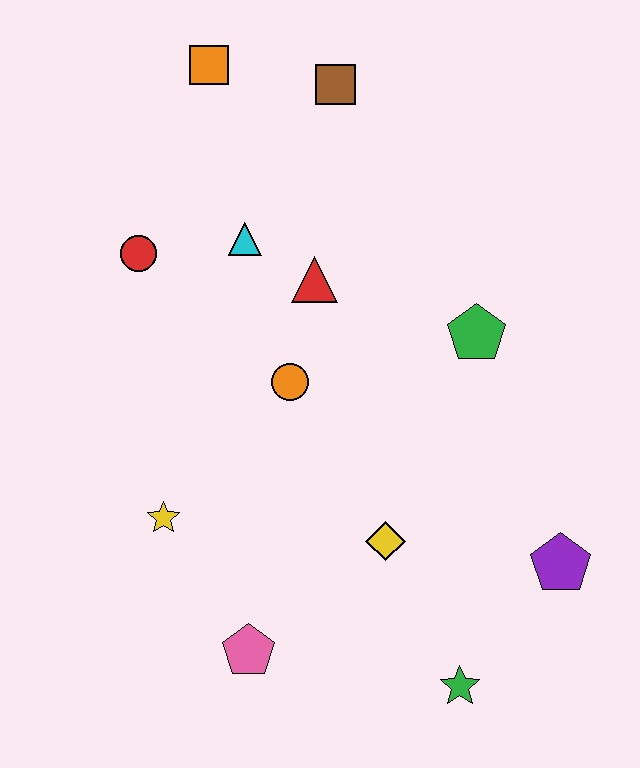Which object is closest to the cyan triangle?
The red triangle is closest to the cyan triangle.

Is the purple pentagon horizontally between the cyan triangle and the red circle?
No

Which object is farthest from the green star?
The orange square is farthest from the green star.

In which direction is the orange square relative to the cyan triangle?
The orange square is above the cyan triangle.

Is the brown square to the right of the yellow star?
Yes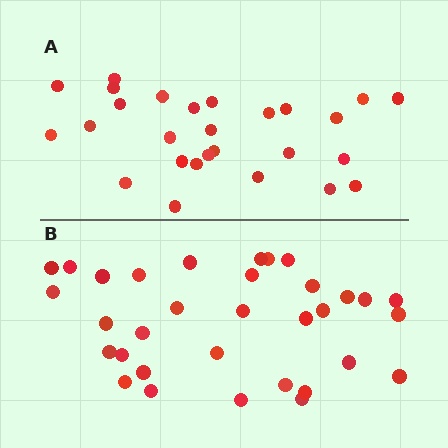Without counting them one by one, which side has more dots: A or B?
Region B (the bottom region) has more dots.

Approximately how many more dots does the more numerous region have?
Region B has about 6 more dots than region A.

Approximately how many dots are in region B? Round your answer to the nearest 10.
About 30 dots. (The exact count is 33, which rounds to 30.)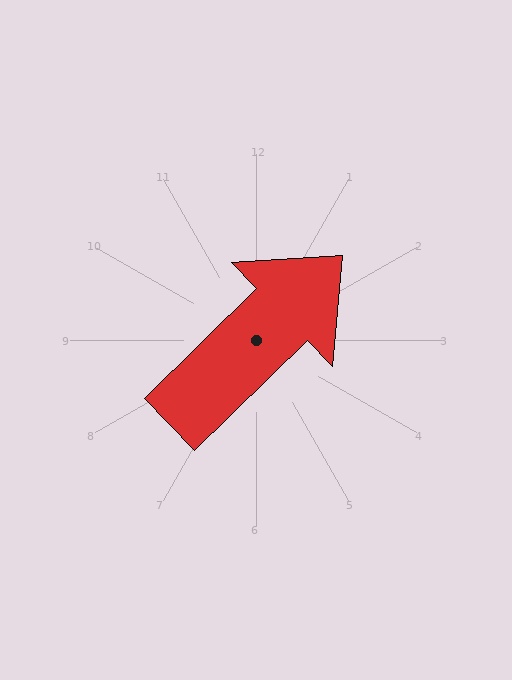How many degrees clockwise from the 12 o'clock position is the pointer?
Approximately 46 degrees.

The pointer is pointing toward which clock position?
Roughly 2 o'clock.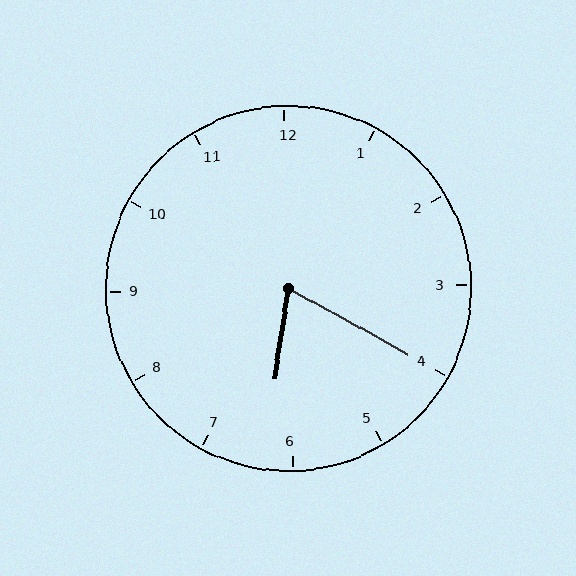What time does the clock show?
6:20.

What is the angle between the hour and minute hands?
Approximately 70 degrees.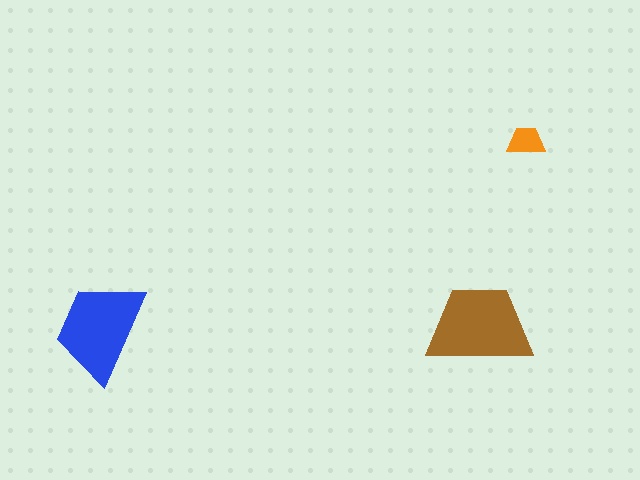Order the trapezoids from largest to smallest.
the brown one, the blue one, the orange one.